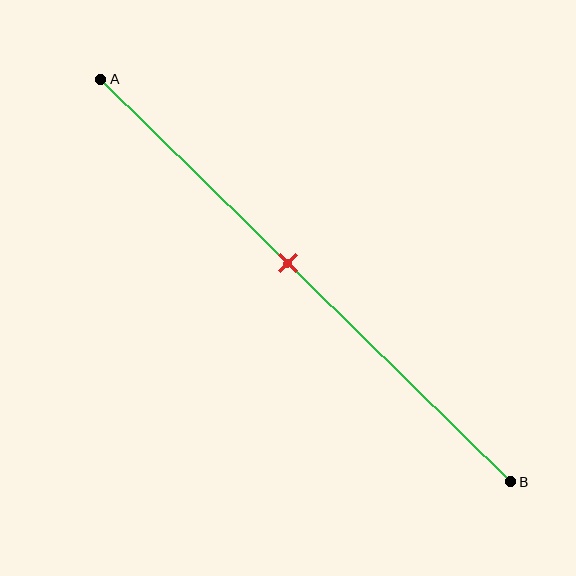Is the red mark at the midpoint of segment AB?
No, the mark is at about 45% from A, not at the 50% midpoint.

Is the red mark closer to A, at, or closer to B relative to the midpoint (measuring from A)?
The red mark is closer to point A than the midpoint of segment AB.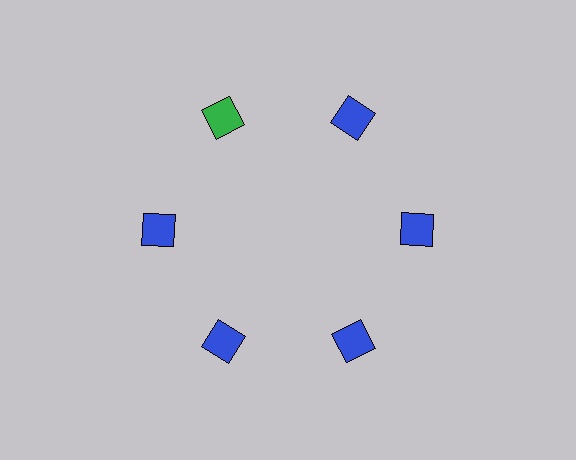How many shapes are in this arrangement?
There are 6 shapes arranged in a ring pattern.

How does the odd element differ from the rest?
It has a different color: green instead of blue.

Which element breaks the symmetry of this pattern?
The green square at roughly the 11 o'clock position breaks the symmetry. All other shapes are blue squares.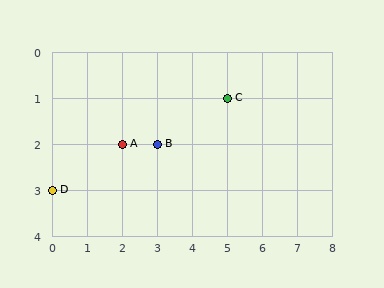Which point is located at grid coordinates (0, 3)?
Point D is at (0, 3).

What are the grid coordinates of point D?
Point D is at grid coordinates (0, 3).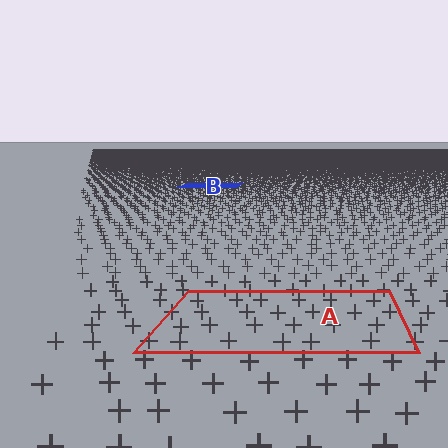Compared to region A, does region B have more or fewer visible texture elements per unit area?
Region B has more texture elements per unit area — they are packed more densely because it is farther away.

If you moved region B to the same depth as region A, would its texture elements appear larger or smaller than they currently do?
They would appear larger. At a closer depth, the same texture elements are projected at a bigger on-screen size.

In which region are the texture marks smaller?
The texture marks are smaller in region B, because it is farther away.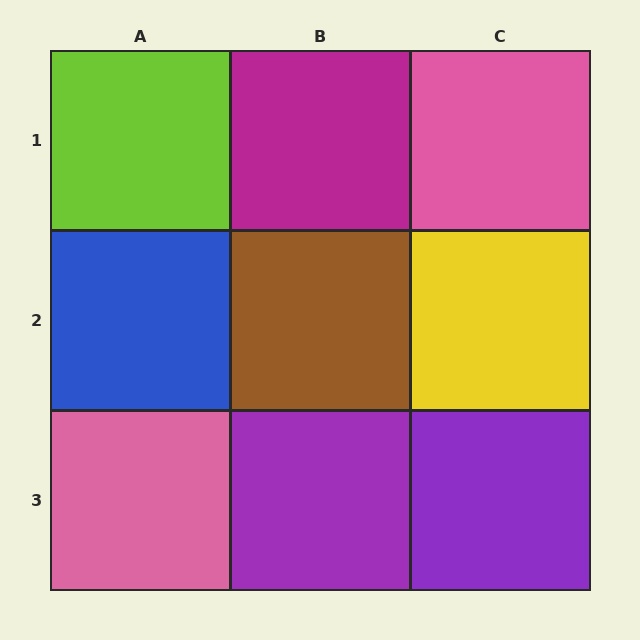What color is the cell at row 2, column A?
Blue.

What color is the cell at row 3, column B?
Purple.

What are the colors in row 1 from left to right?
Lime, magenta, pink.